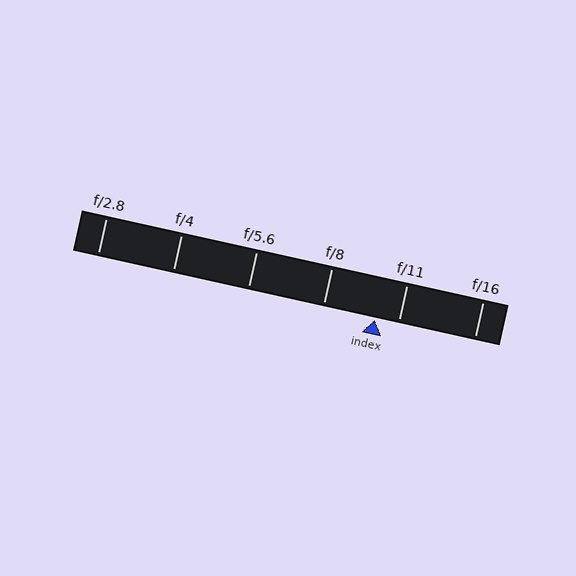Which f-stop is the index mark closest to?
The index mark is closest to f/11.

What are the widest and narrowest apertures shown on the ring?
The widest aperture shown is f/2.8 and the narrowest is f/16.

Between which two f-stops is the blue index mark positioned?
The index mark is between f/8 and f/11.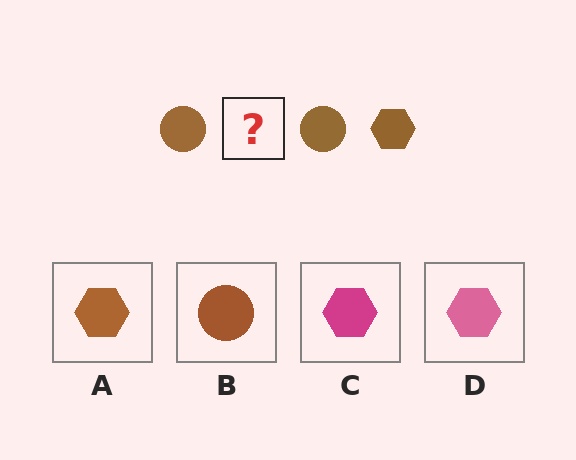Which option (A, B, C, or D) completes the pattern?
A.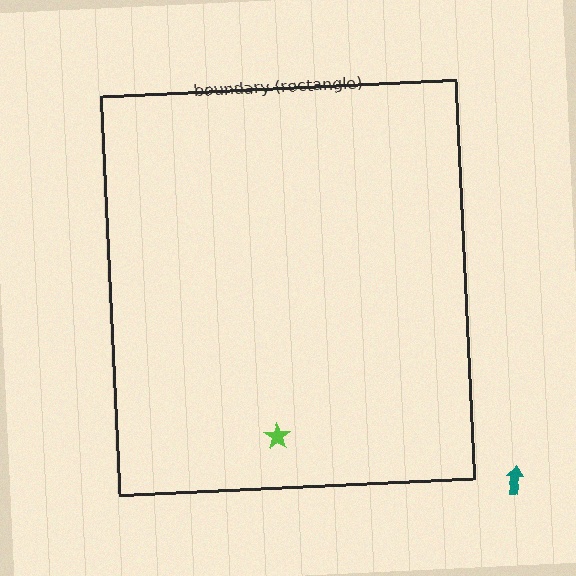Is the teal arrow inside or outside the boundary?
Outside.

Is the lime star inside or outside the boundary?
Inside.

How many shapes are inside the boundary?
1 inside, 1 outside.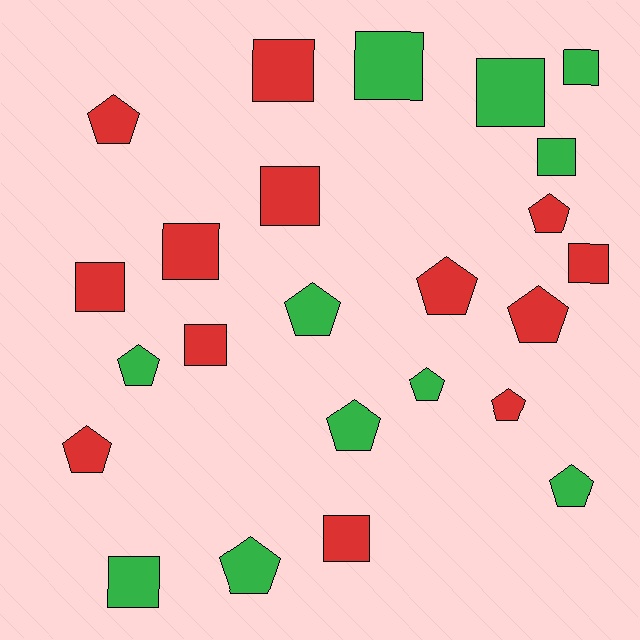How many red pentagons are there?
There are 6 red pentagons.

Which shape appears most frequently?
Square, with 12 objects.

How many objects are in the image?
There are 24 objects.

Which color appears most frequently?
Red, with 13 objects.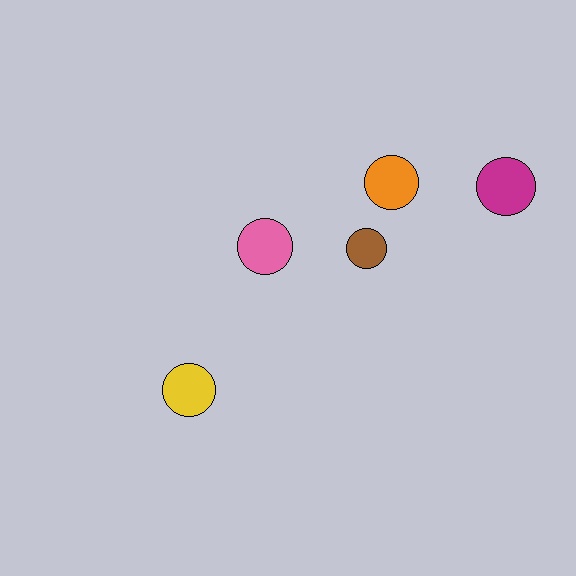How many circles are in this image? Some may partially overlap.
There are 5 circles.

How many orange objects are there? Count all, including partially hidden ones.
There is 1 orange object.